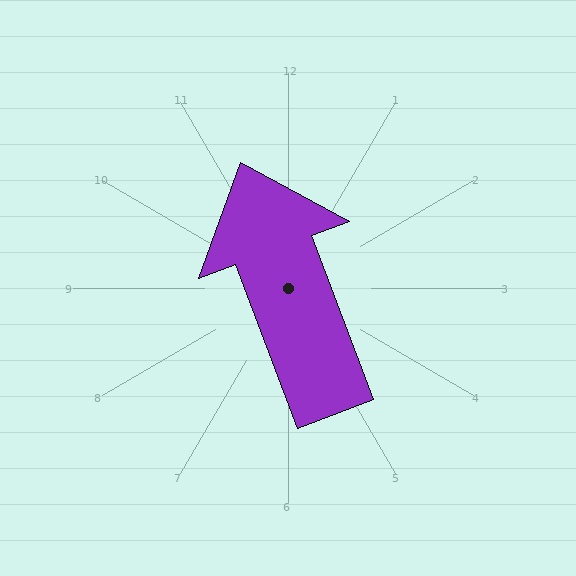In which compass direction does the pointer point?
North.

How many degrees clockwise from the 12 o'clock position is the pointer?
Approximately 339 degrees.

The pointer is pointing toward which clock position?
Roughly 11 o'clock.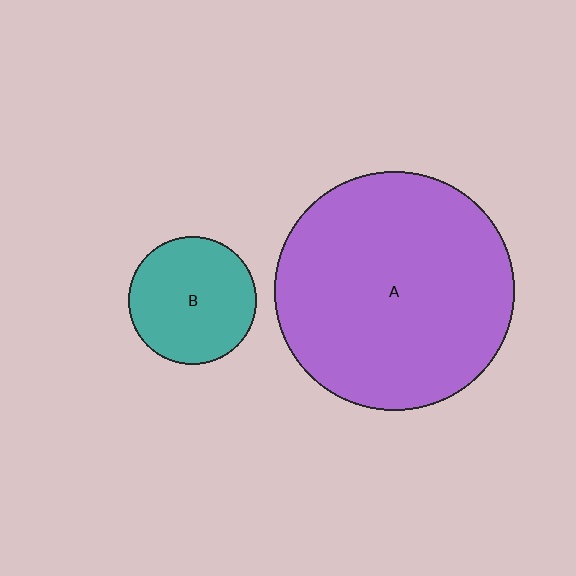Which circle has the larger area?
Circle A (purple).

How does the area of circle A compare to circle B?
Approximately 3.5 times.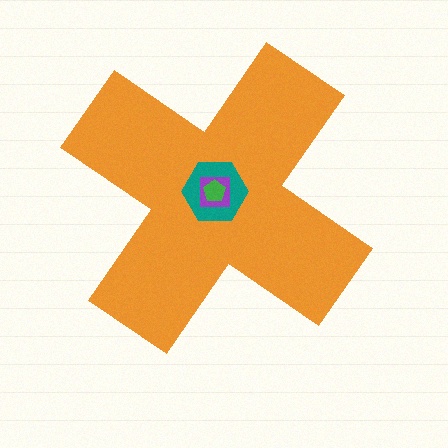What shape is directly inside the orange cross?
The teal hexagon.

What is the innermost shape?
The green pentagon.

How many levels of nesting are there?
4.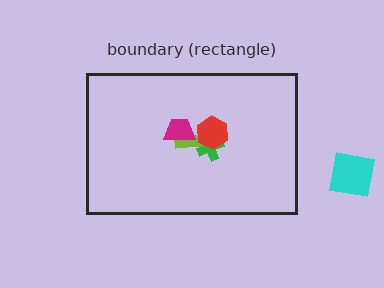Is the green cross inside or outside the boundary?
Inside.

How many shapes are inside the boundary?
4 inside, 1 outside.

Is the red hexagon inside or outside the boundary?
Inside.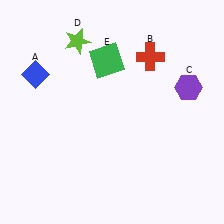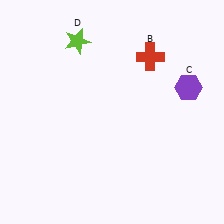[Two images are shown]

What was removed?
The green square (E), the blue diamond (A) were removed in Image 2.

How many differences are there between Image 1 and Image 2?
There are 2 differences between the two images.